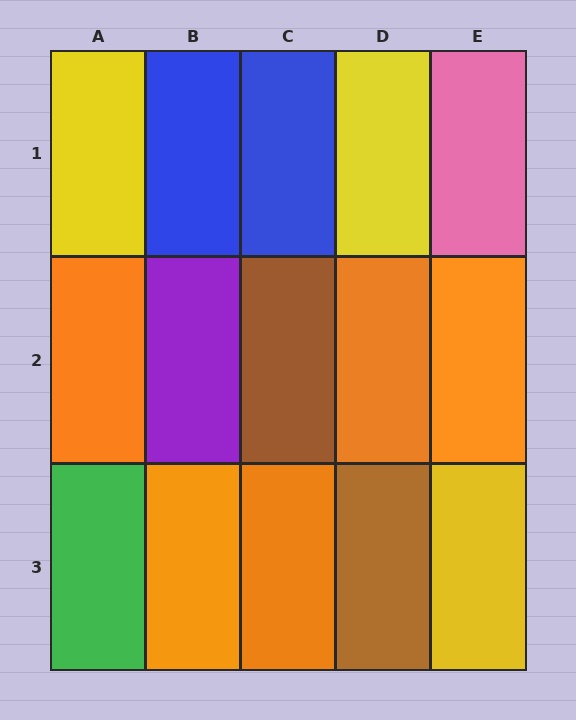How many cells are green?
1 cell is green.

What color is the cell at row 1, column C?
Blue.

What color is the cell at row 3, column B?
Orange.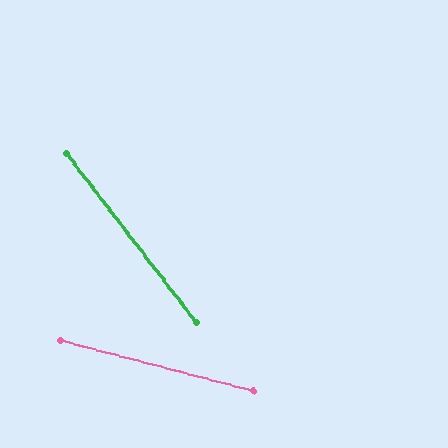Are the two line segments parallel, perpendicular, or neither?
Neither parallel nor perpendicular — they differ by about 38°.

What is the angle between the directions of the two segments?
Approximately 38 degrees.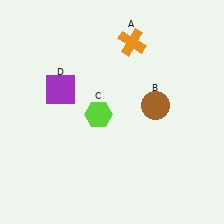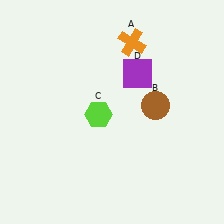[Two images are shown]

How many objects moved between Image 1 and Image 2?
1 object moved between the two images.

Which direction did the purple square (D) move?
The purple square (D) moved right.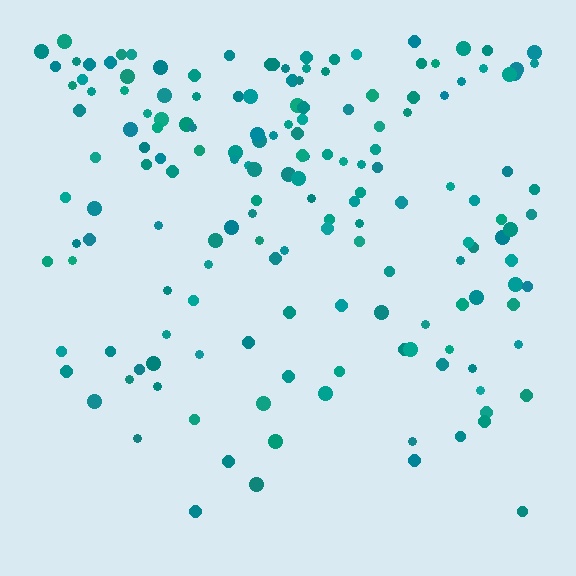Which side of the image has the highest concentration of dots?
The top.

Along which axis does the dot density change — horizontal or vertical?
Vertical.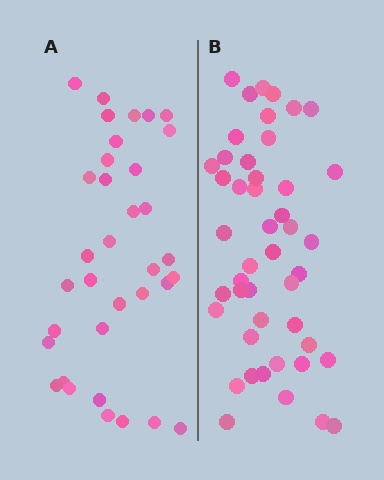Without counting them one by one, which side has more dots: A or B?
Region B (the right region) has more dots.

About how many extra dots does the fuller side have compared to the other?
Region B has roughly 12 or so more dots than region A.